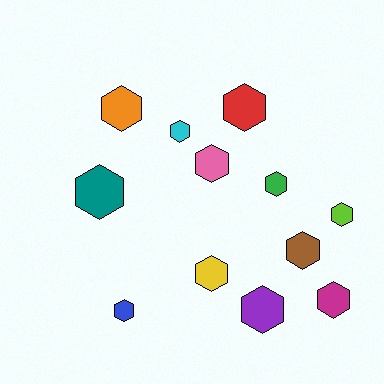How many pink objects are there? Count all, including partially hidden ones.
There is 1 pink object.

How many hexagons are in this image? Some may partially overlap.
There are 12 hexagons.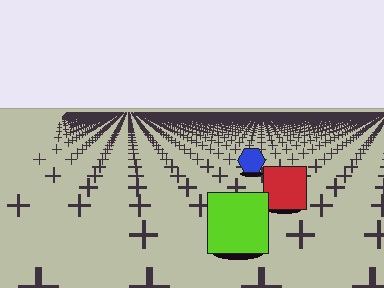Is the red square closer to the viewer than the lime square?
No. The lime square is closer — you can tell from the texture gradient: the ground texture is coarser near it.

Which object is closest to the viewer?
The lime square is closest. The texture marks near it are larger and more spread out.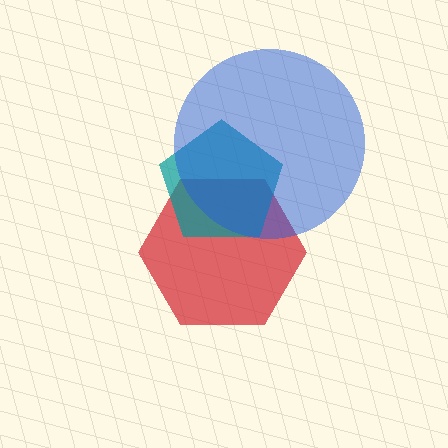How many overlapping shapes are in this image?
There are 3 overlapping shapes in the image.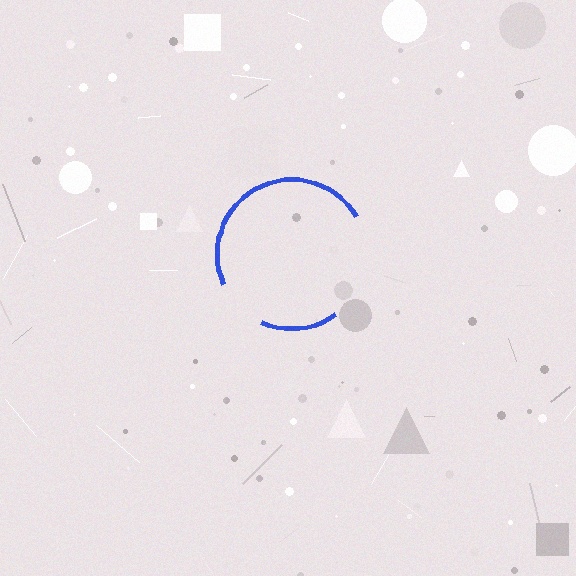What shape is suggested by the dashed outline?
The dashed outline suggests a circle.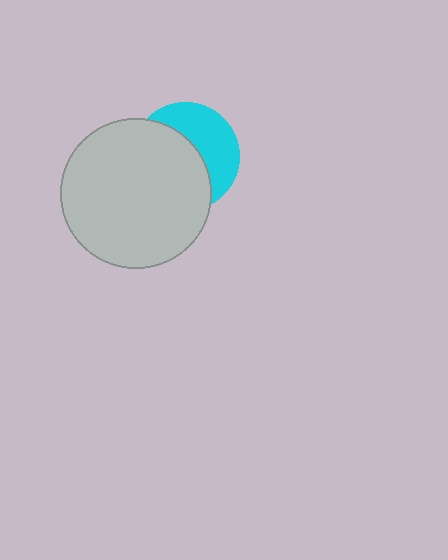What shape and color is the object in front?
The object in front is a light gray circle.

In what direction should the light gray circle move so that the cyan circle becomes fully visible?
The light gray circle should move toward the lower-left. That is the shortest direction to clear the overlap and leave the cyan circle fully visible.